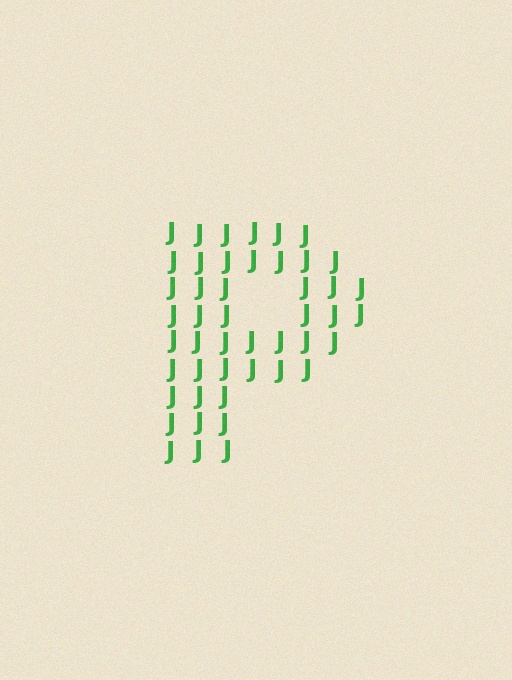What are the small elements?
The small elements are letter J's.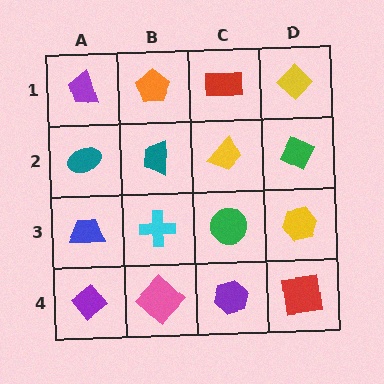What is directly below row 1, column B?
A teal trapezoid.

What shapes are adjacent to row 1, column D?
A green diamond (row 2, column D), a red rectangle (row 1, column C).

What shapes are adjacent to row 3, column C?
A yellow trapezoid (row 2, column C), a purple hexagon (row 4, column C), a cyan cross (row 3, column B), a yellow hexagon (row 3, column D).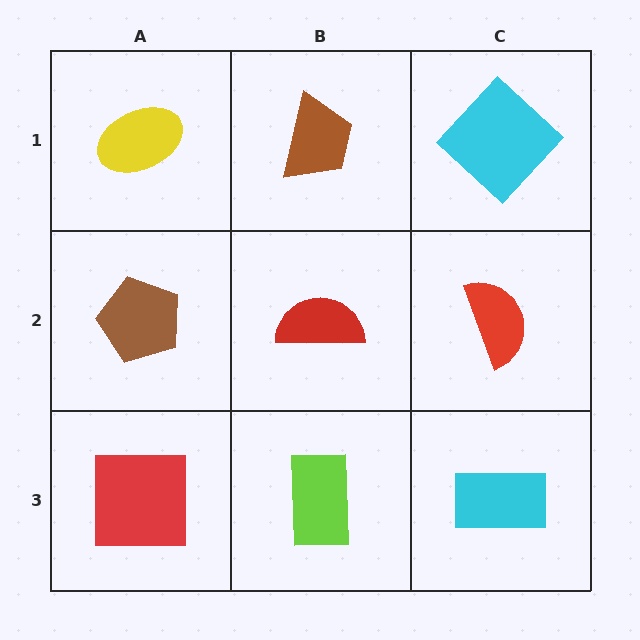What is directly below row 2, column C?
A cyan rectangle.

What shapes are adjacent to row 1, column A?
A brown pentagon (row 2, column A), a brown trapezoid (row 1, column B).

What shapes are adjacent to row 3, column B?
A red semicircle (row 2, column B), a red square (row 3, column A), a cyan rectangle (row 3, column C).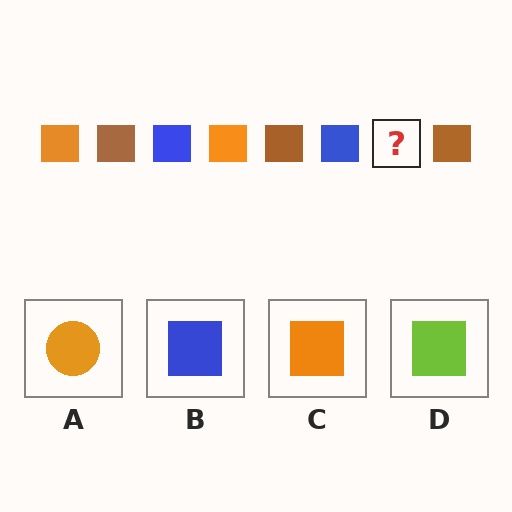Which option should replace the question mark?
Option C.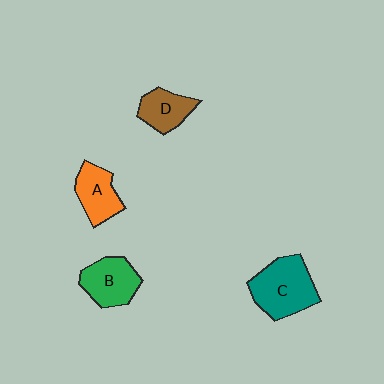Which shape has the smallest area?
Shape D (brown).